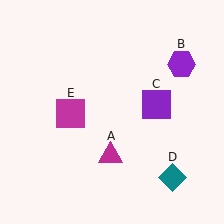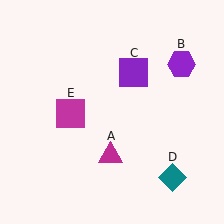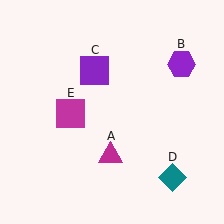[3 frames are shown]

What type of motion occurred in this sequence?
The purple square (object C) rotated counterclockwise around the center of the scene.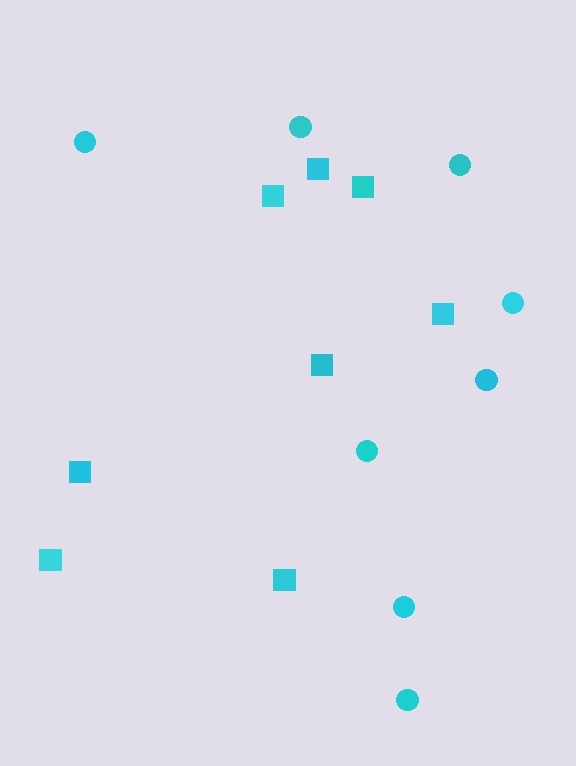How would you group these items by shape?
There are 2 groups: one group of squares (8) and one group of circles (8).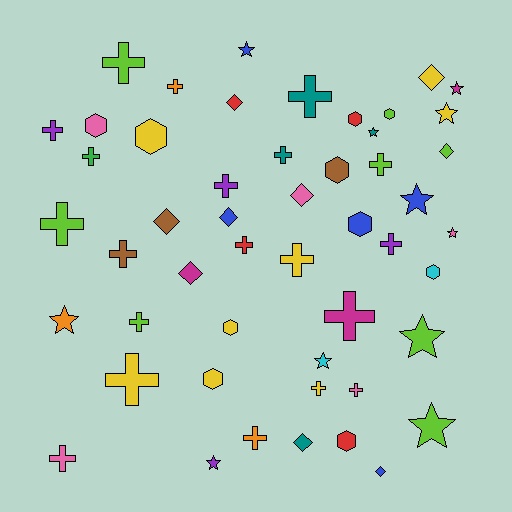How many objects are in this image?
There are 50 objects.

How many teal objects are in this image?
There are 4 teal objects.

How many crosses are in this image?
There are 20 crosses.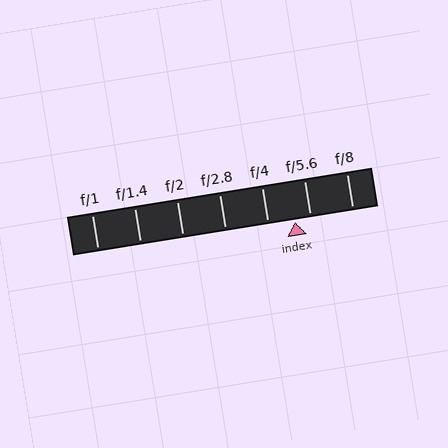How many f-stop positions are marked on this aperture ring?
There are 7 f-stop positions marked.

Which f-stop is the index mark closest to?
The index mark is closest to f/5.6.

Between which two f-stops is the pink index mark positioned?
The index mark is between f/4 and f/5.6.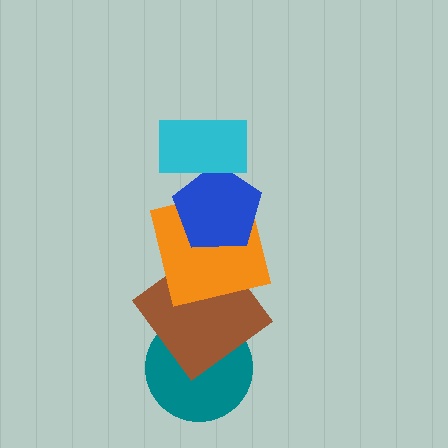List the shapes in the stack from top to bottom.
From top to bottom: the cyan rectangle, the blue pentagon, the orange square, the brown diamond, the teal circle.